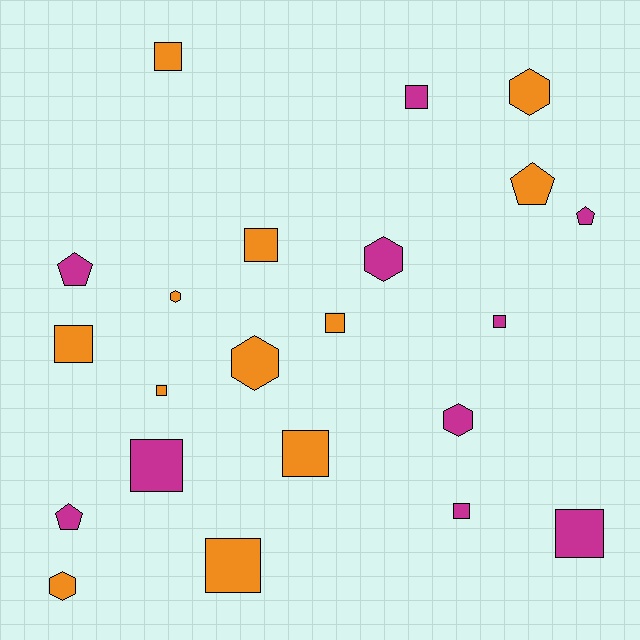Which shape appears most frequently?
Square, with 12 objects.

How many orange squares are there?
There are 7 orange squares.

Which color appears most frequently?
Orange, with 12 objects.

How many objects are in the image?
There are 22 objects.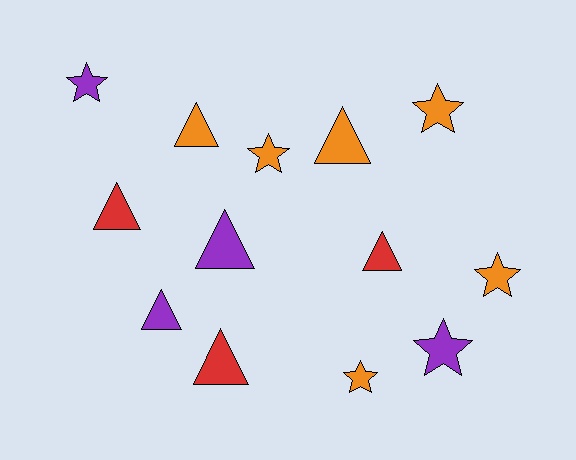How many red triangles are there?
There are 3 red triangles.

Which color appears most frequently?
Orange, with 6 objects.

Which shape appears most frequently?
Triangle, with 7 objects.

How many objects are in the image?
There are 13 objects.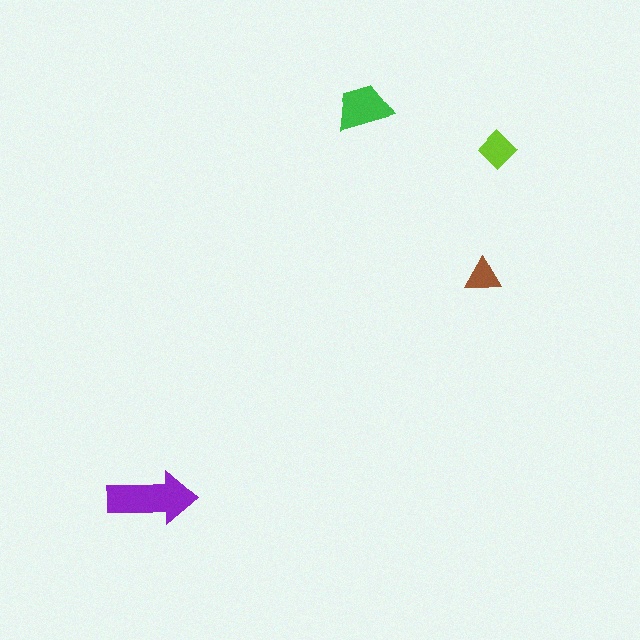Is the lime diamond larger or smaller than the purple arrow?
Smaller.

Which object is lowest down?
The purple arrow is bottommost.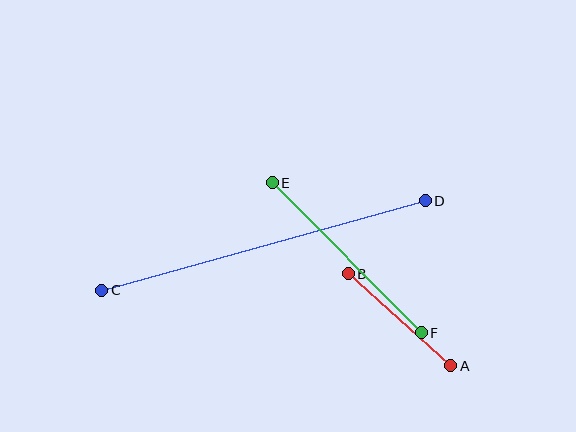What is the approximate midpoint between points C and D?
The midpoint is at approximately (264, 246) pixels.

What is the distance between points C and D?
The distance is approximately 336 pixels.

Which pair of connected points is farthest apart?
Points C and D are farthest apart.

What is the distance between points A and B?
The distance is approximately 138 pixels.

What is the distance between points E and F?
The distance is approximately 212 pixels.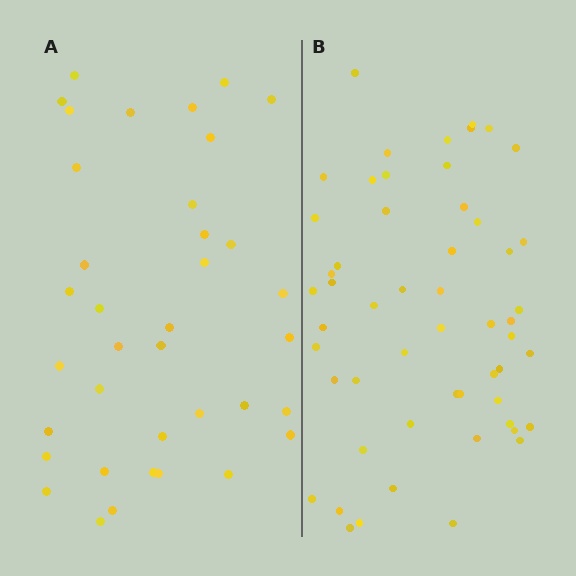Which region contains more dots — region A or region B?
Region B (the right region) has more dots.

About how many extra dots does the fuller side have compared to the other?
Region B has approximately 15 more dots than region A.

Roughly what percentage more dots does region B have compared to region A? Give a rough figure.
About 45% more.